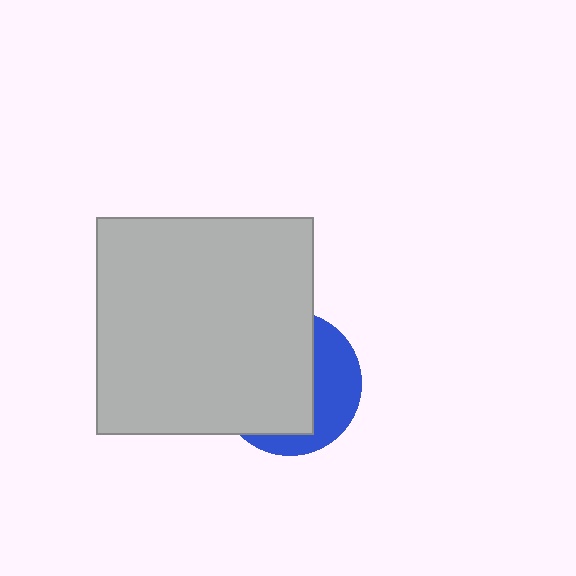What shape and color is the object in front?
The object in front is a light gray square.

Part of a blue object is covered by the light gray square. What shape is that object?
It is a circle.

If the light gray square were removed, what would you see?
You would see the complete blue circle.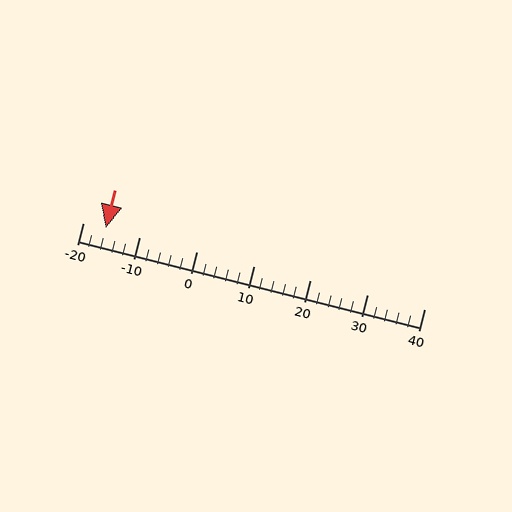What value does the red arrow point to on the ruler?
The red arrow points to approximately -16.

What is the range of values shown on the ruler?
The ruler shows values from -20 to 40.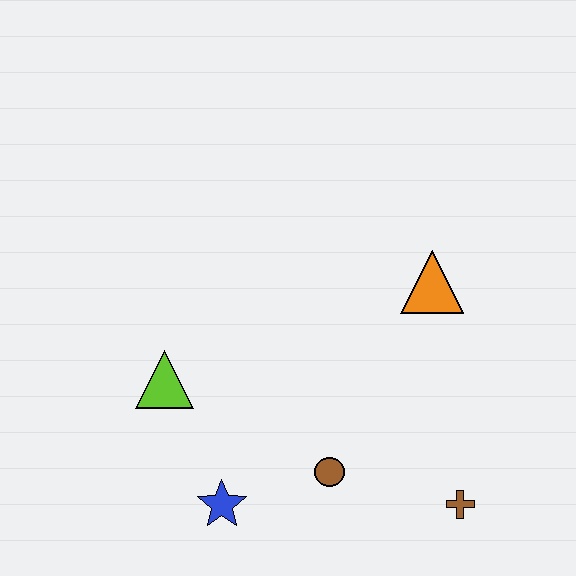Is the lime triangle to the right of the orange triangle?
No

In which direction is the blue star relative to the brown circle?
The blue star is to the left of the brown circle.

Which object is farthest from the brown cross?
The lime triangle is farthest from the brown cross.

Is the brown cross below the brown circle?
Yes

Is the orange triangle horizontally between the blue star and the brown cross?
Yes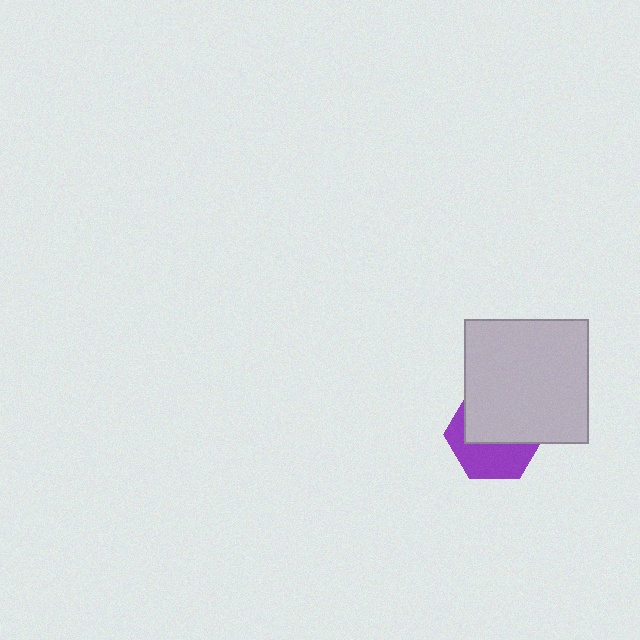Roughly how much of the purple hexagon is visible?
A small part of it is visible (roughly 45%).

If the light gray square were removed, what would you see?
You would see the complete purple hexagon.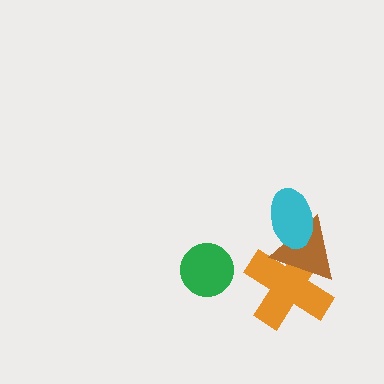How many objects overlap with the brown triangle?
2 objects overlap with the brown triangle.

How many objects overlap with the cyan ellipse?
2 objects overlap with the cyan ellipse.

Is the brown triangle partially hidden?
Yes, it is partially covered by another shape.